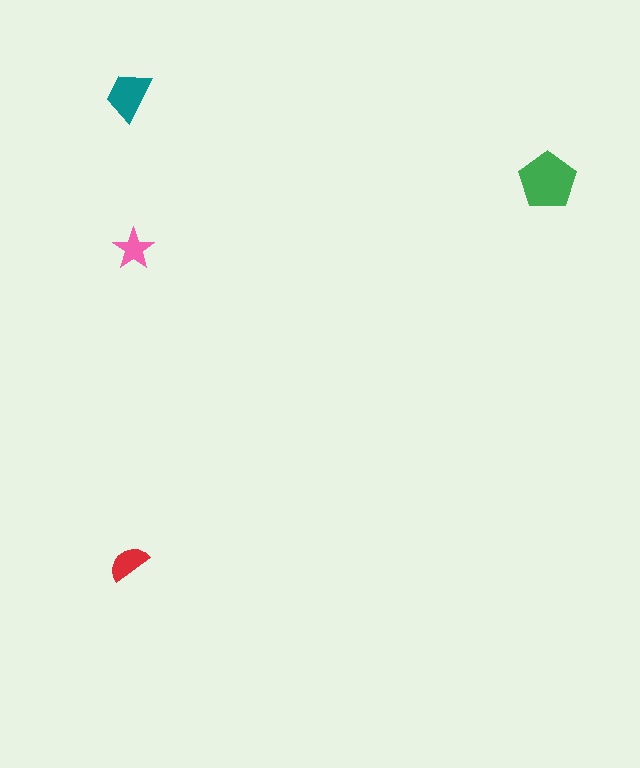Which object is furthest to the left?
The teal trapezoid is leftmost.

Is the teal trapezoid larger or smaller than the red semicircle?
Larger.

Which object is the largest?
The green pentagon.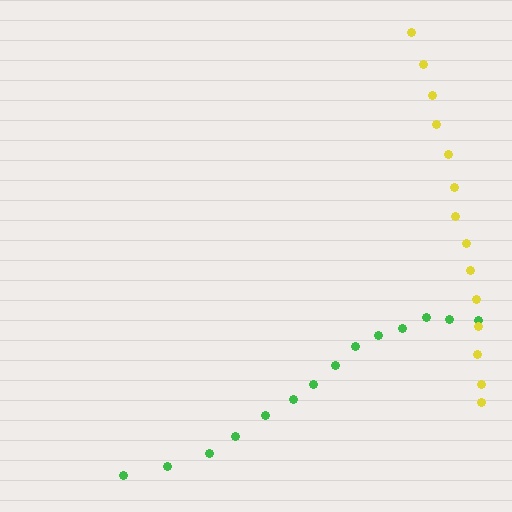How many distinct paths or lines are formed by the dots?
There are 2 distinct paths.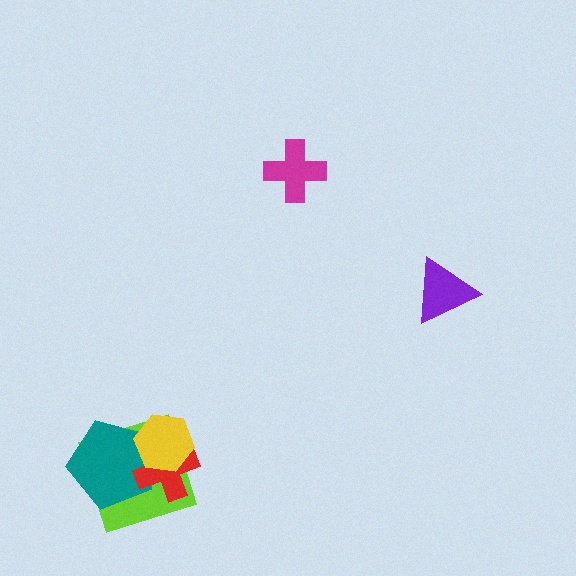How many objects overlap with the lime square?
3 objects overlap with the lime square.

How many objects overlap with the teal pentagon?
3 objects overlap with the teal pentagon.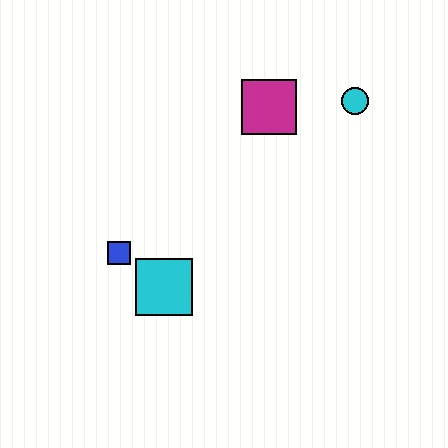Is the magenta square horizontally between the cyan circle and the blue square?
Yes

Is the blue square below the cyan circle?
Yes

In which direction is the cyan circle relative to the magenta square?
The cyan circle is to the right of the magenta square.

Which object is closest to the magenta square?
The cyan circle is closest to the magenta square.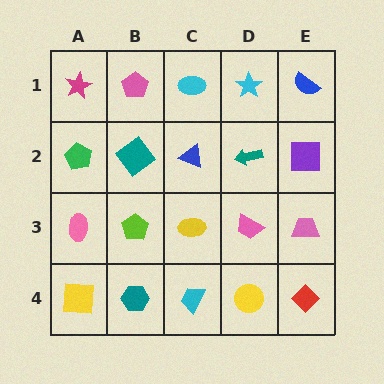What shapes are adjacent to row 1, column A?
A green pentagon (row 2, column A), a pink pentagon (row 1, column B).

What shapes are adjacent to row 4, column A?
A pink ellipse (row 3, column A), a teal hexagon (row 4, column B).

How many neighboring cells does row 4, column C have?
3.